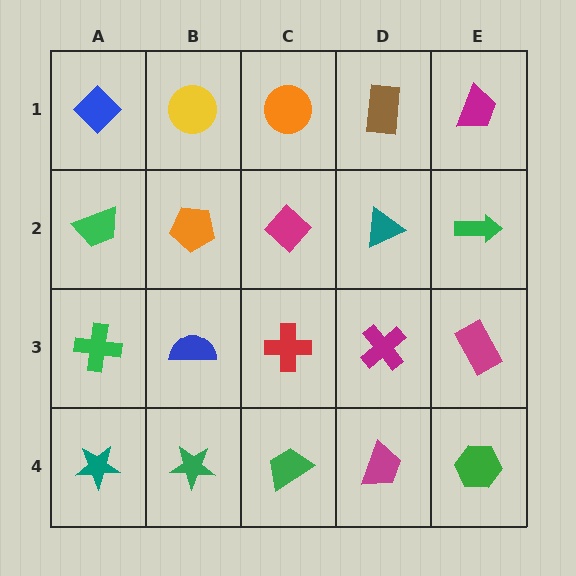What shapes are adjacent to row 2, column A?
A blue diamond (row 1, column A), a green cross (row 3, column A), an orange pentagon (row 2, column B).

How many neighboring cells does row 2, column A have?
3.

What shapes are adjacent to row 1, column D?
A teal triangle (row 2, column D), an orange circle (row 1, column C), a magenta trapezoid (row 1, column E).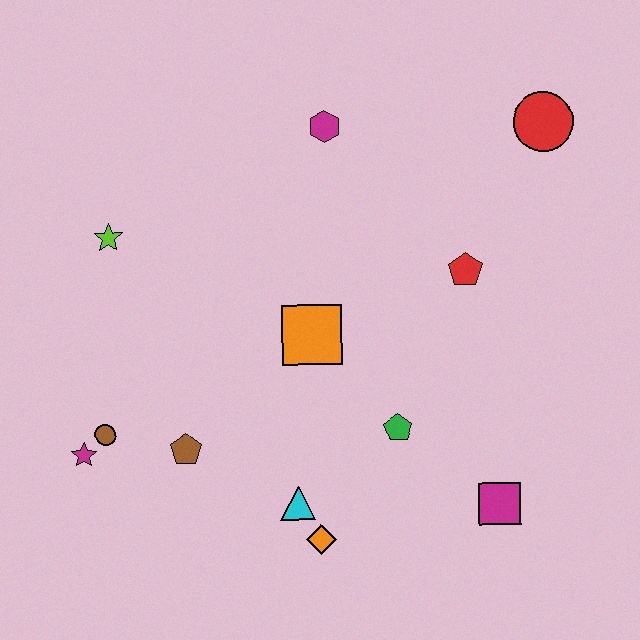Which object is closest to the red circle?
The red pentagon is closest to the red circle.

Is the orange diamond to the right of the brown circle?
Yes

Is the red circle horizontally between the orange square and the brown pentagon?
No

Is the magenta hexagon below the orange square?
No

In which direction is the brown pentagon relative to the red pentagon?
The brown pentagon is to the left of the red pentagon.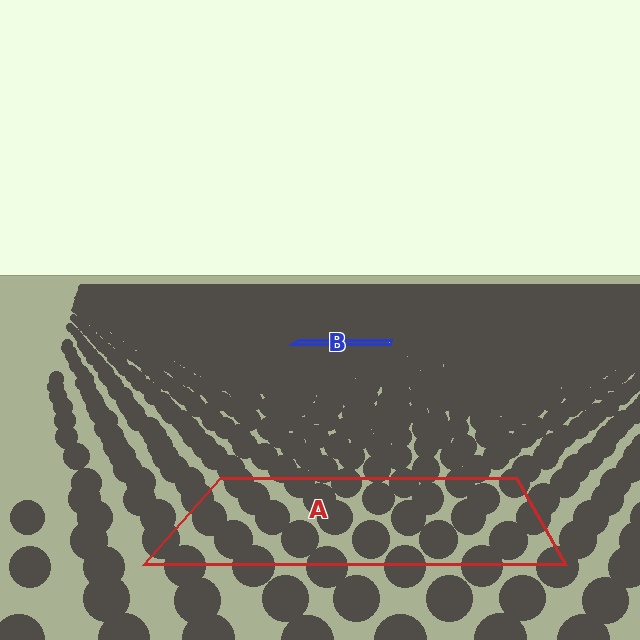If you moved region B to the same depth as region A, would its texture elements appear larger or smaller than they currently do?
They would appear larger. At a closer depth, the same texture elements are projected at a bigger on-screen size.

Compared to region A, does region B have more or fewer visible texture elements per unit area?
Region B has more texture elements per unit area — they are packed more densely because it is farther away.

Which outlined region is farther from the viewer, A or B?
Region B is farther from the viewer — the texture elements inside it appear smaller and more densely packed.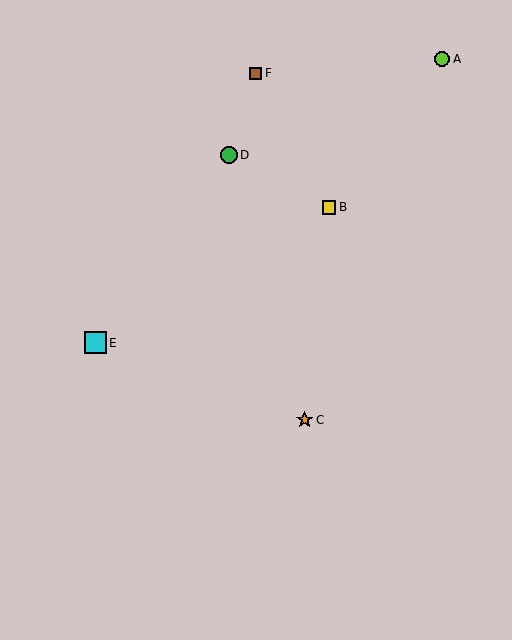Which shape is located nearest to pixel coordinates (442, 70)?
The lime circle (labeled A) at (442, 59) is nearest to that location.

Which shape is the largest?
The cyan square (labeled E) is the largest.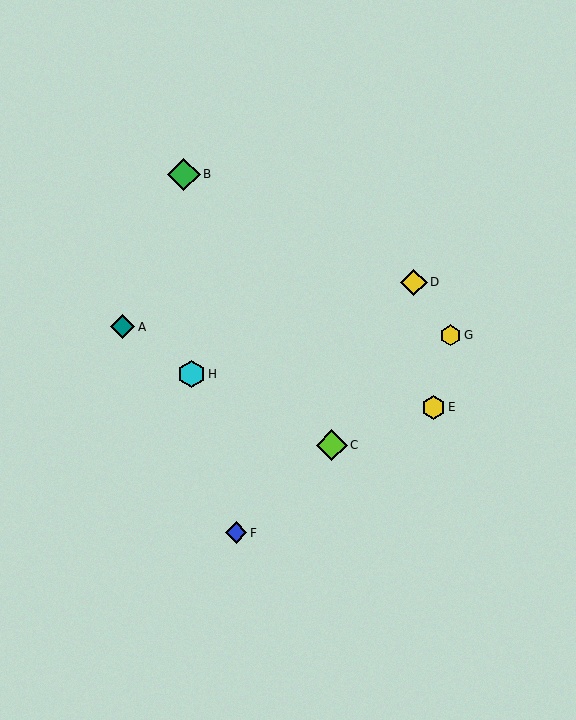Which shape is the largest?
The green diamond (labeled B) is the largest.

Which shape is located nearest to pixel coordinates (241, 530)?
The blue diamond (labeled F) at (236, 533) is nearest to that location.